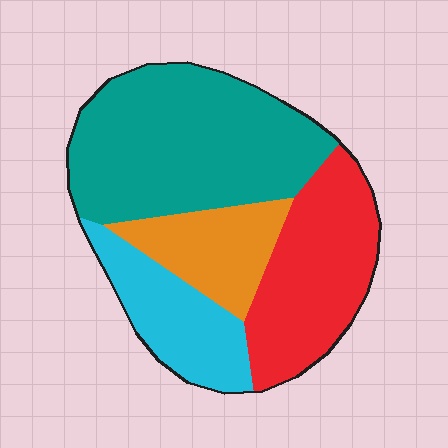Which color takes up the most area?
Teal, at roughly 40%.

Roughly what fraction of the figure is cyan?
Cyan covers 17% of the figure.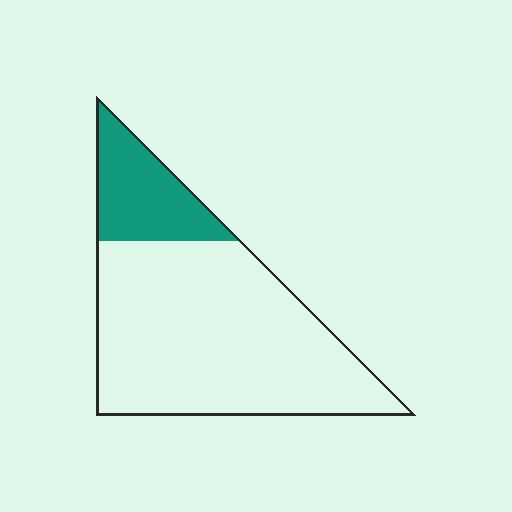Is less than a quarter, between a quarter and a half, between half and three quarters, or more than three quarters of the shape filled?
Less than a quarter.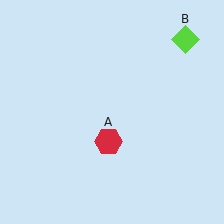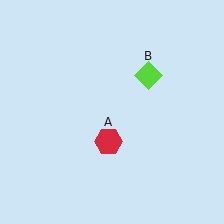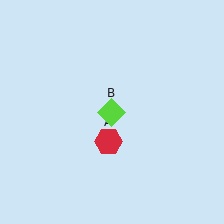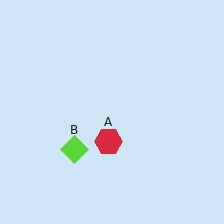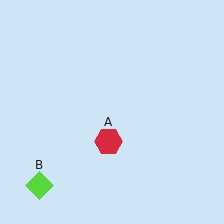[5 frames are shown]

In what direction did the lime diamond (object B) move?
The lime diamond (object B) moved down and to the left.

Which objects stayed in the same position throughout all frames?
Red hexagon (object A) remained stationary.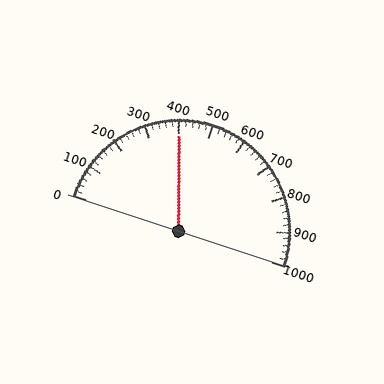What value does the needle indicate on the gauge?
The needle indicates approximately 400.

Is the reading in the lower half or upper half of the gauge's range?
The reading is in the lower half of the range (0 to 1000).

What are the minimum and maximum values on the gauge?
The gauge ranges from 0 to 1000.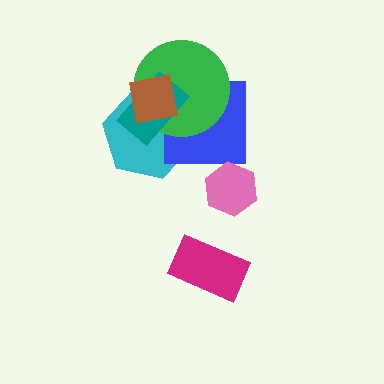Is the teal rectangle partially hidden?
Yes, it is partially covered by another shape.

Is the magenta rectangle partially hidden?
No, no other shape covers it.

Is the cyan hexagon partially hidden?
Yes, it is partially covered by another shape.